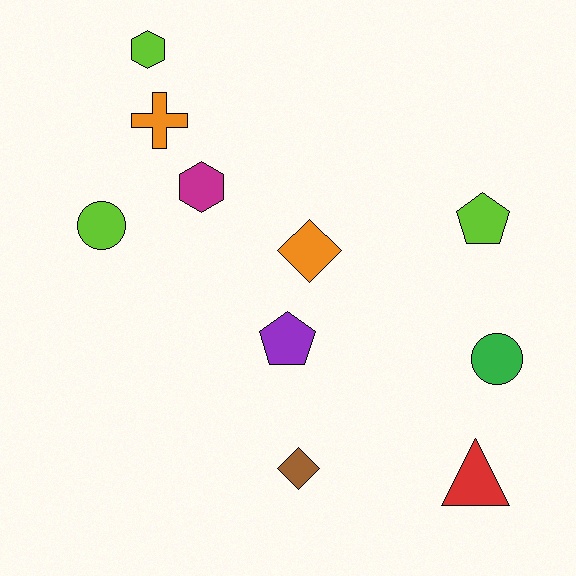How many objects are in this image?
There are 10 objects.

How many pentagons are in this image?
There are 2 pentagons.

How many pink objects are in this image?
There are no pink objects.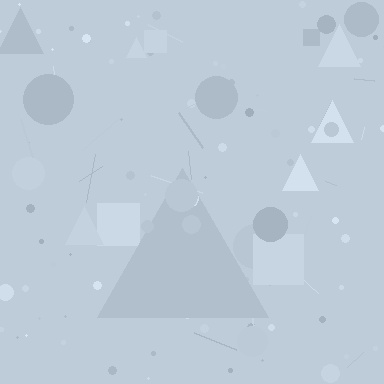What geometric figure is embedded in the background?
A triangle is embedded in the background.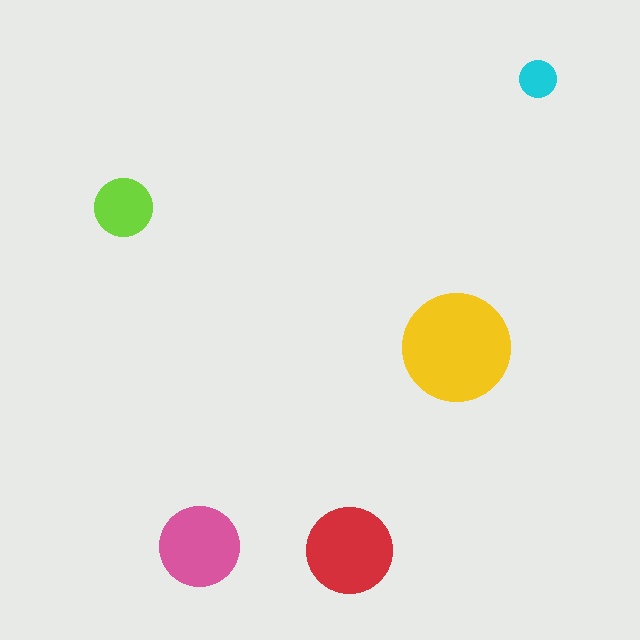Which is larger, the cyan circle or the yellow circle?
The yellow one.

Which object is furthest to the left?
The lime circle is leftmost.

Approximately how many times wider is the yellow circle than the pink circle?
About 1.5 times wider.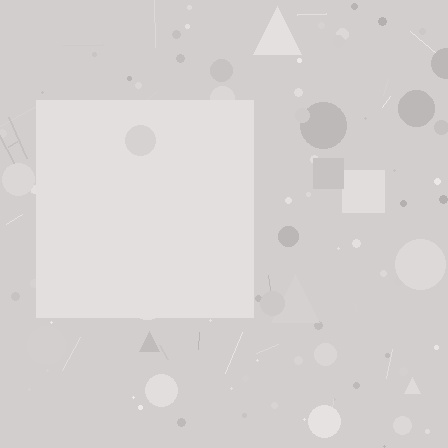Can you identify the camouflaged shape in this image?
The camouflaged shape is a square.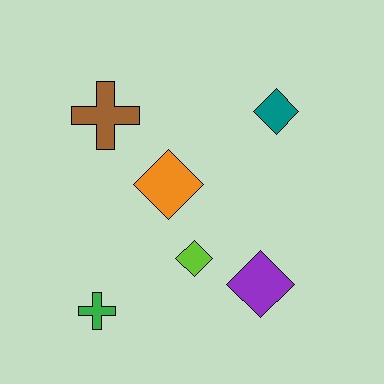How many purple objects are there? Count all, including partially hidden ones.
There is 1 purple object.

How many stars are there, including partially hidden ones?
There are no stars.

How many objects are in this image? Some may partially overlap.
There are 6 objects.